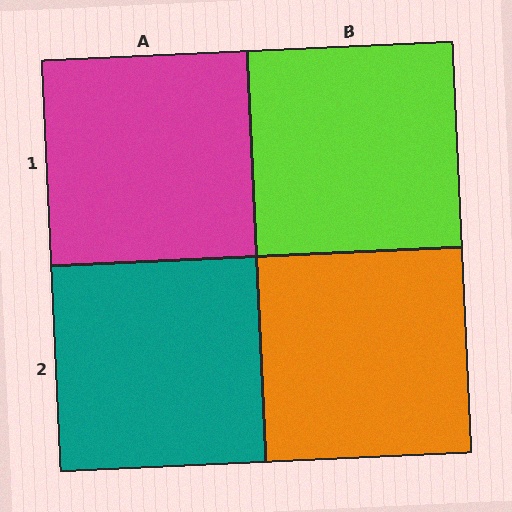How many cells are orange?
1 cell is orange.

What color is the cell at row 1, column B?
Lime.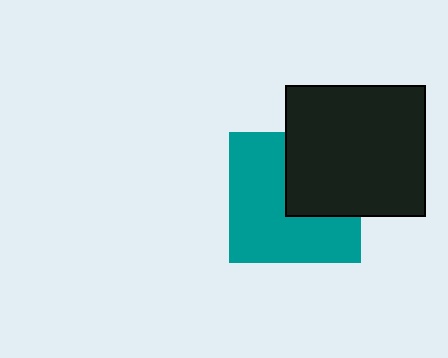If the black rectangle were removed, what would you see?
You would see the complete teal square.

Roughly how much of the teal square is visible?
About half of it is visible (roughly 62%).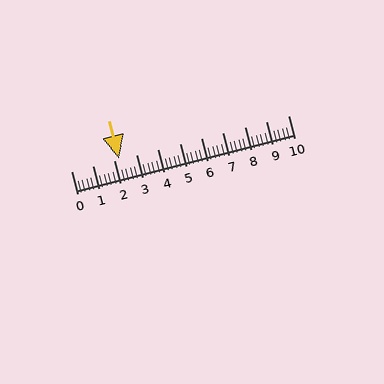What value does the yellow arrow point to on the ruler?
The yellow arrow points to approximately 2.2.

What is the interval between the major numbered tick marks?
The major tick marks are spaced 1 units apart.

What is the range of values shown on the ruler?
The ruler shows values from 0 to 10.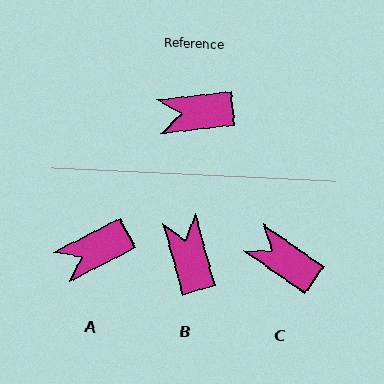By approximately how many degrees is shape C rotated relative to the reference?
Approximately 42 degrees clockwise.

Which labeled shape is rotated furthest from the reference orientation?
B, about 81 degrees away.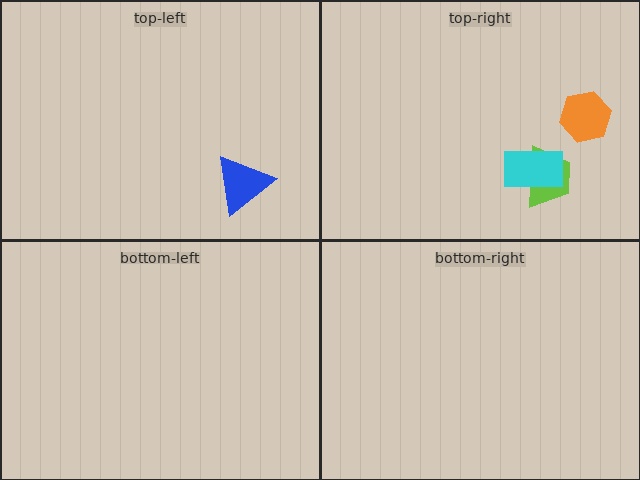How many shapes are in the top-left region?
1.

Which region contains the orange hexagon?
The top-right region.